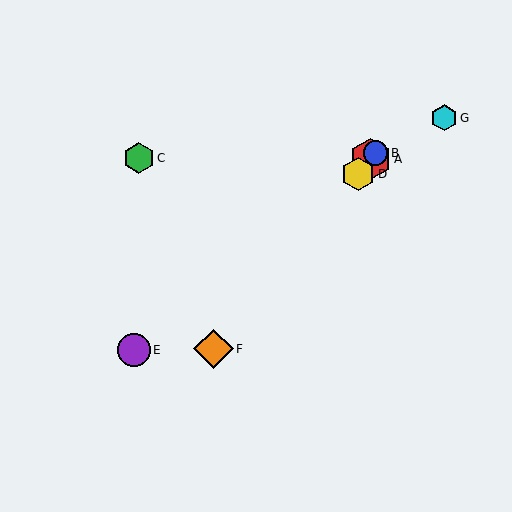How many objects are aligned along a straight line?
4 objects (A, B, D, F) are aligned along a straight line.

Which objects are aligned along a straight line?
Objects A, B, D, F are aligned along a straight line.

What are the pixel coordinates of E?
Object E is at (134, 350).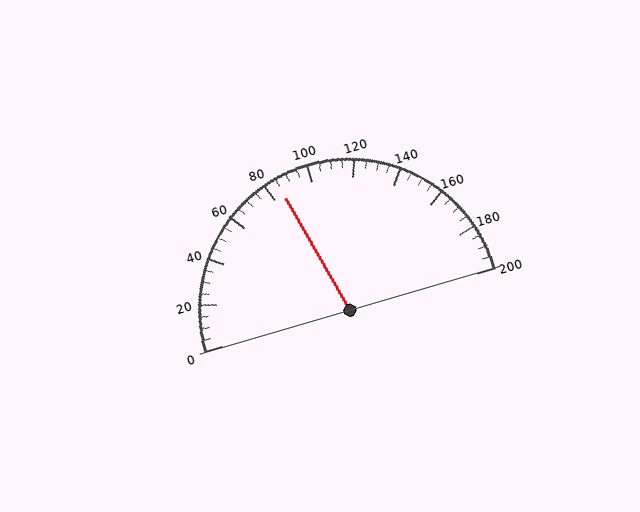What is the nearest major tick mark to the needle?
The nearest major tick mark is 80.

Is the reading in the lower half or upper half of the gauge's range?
The reading is in the lower half of the range (0 to 200).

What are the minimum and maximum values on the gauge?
The gauge ranges from 0 to 200.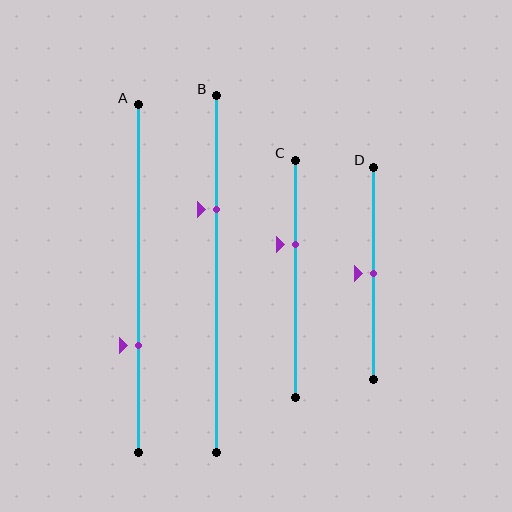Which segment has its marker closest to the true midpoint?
Segment D has its marker closest to the true midpoint.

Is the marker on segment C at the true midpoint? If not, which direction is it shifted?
No, the marker on segment C is shifted upward by about 15% of the segment length.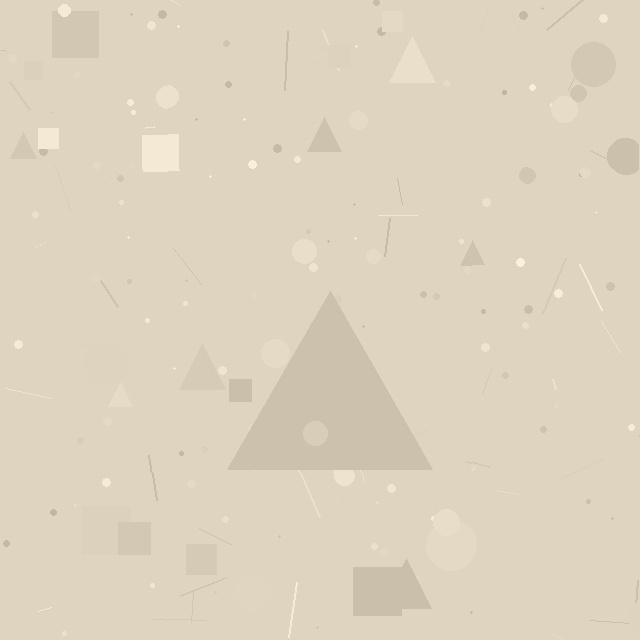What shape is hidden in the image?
A triangle is hidden in the image.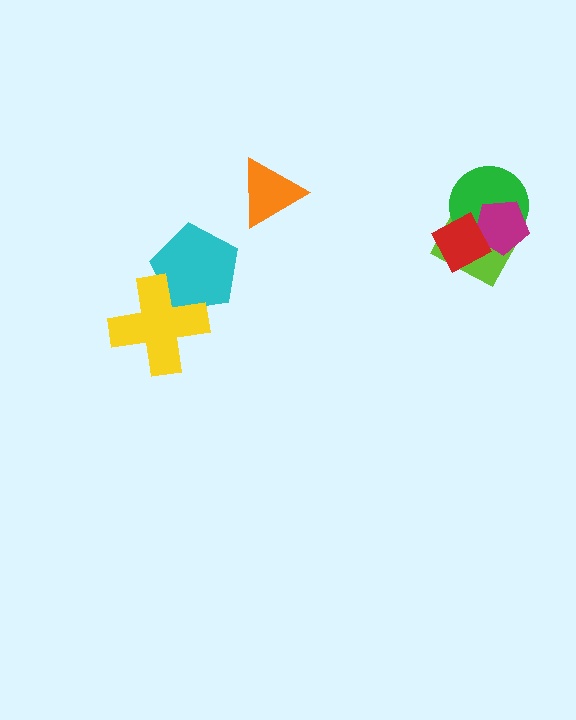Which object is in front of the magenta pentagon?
The red diamond is in front of the magenta pentagon.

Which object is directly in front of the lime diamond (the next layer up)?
The green circle is directly in front of the lime diamond.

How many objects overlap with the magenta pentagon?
3 objects overlap with the magenta pentagon.